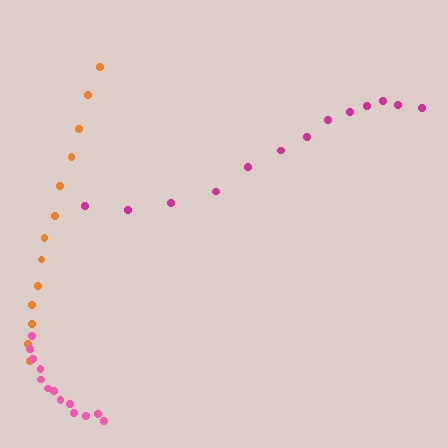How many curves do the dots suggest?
There are 3 distinct paths.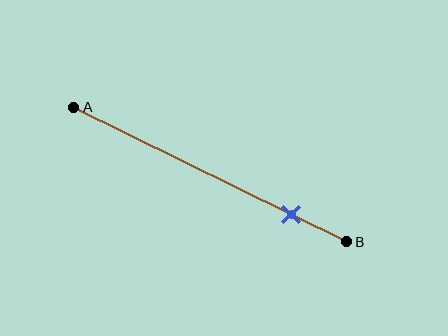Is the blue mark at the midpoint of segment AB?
No, the mark is at about 80% from A, not at the 50% midpoint.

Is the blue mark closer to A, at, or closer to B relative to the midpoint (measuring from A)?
The blue mark is closer to point B than the midpoint of segment AB.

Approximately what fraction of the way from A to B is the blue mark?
The blue mark is approximately 80% of the way from A to B.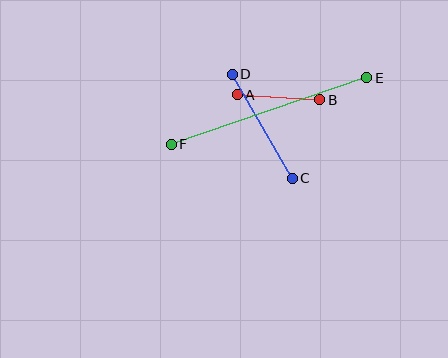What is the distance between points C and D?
The distance is approximately 120 pixels.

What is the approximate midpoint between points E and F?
The midpoint is at approximately (269, 111) pixels.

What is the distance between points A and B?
The distance is approximately 83 pixels.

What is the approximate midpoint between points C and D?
The midpoint is at approximately (262, 126) pixels.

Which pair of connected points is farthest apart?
Points E and F are farthest apart.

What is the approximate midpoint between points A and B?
The midpoint is at approximately (278, 97) pixels.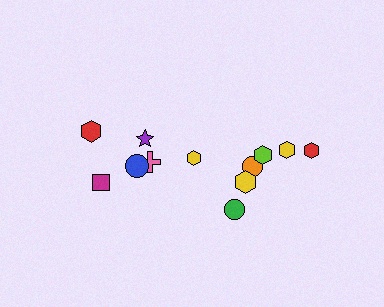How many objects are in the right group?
There are 7 objects.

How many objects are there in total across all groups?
There are 12 objects.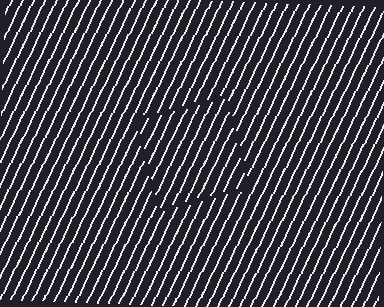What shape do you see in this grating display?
An illusory square. The interior of the shape contains the same grating, shifted by half a period — the contour is defined by the phase discontinuity where line-ends from the inner and outer gratings abut.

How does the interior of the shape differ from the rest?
The interior of the shape contains the same grating, shifted by half a period — the contour is defined by the phase discontinuity where line-ends from the inner and outer gratings abut.